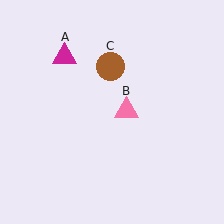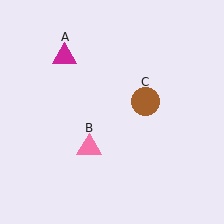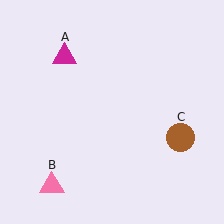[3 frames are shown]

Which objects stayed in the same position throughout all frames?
Magenta triangle (object A) remained stationary.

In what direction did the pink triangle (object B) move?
The pink triangle (object B) moved down and to the left.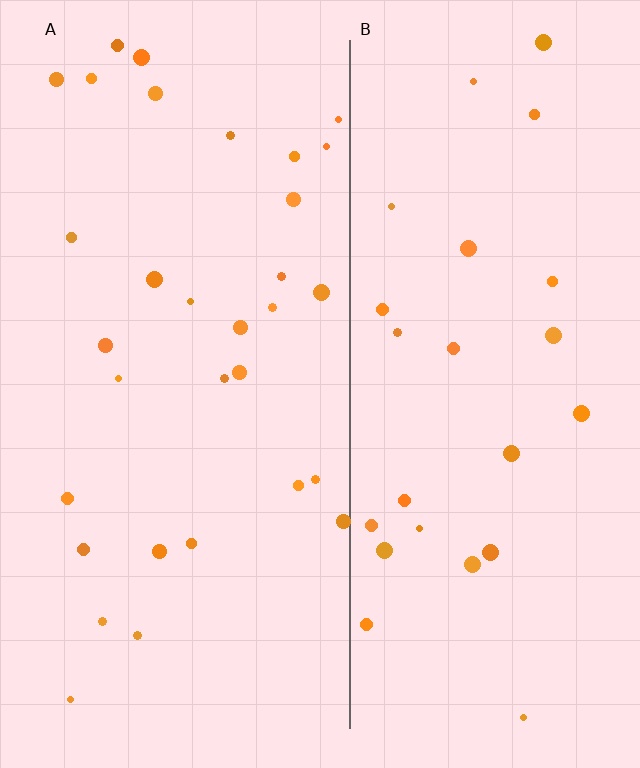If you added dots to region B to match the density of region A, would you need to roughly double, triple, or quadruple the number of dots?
Approximately double.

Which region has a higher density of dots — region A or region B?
A (the left).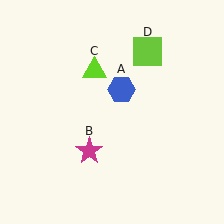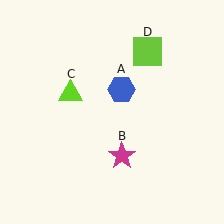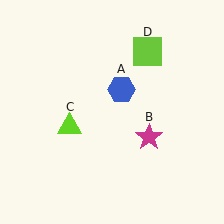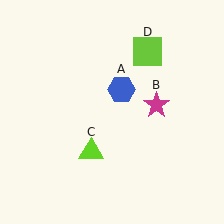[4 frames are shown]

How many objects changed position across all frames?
2 objects changed position: magenta star (object B), lime triangle (object C).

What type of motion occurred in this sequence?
The magenta star (object B), lime triangle (object C) rotated counterclockwise around the center of the scene.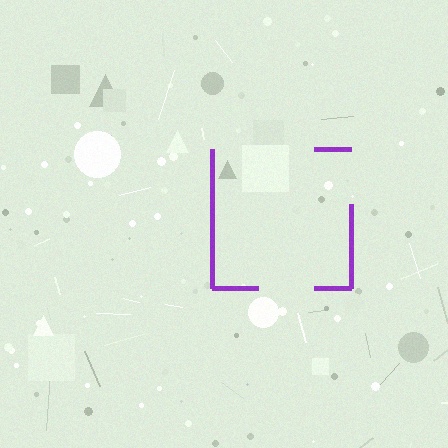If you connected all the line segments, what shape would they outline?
They would outline a square.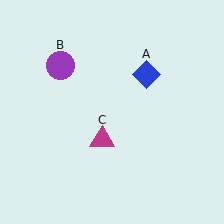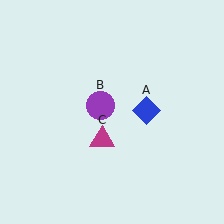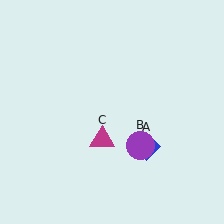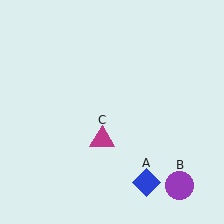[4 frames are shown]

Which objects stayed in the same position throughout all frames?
Magenta triangle (object C) remained stationary.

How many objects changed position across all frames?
2 objects changed position: blue diamond (object A), purple circle (object B).